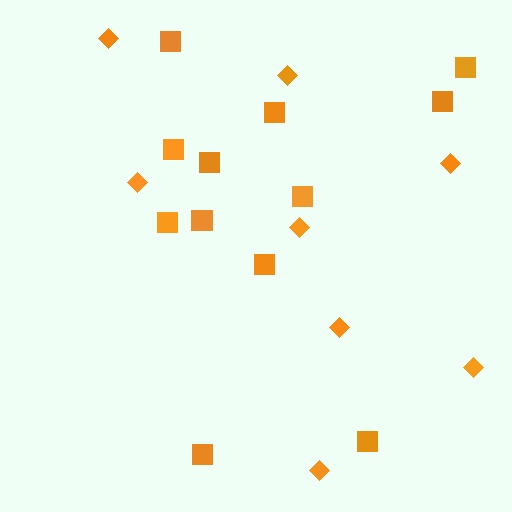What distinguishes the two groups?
There are 2 groups: one group of diamonds (8) and one group of squares (12).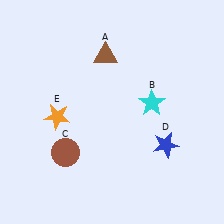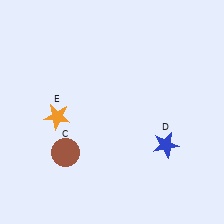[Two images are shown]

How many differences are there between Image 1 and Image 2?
There are 2 differences between the two images.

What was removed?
The cyan star (B), the brown triangle (A) were removed in Image 2.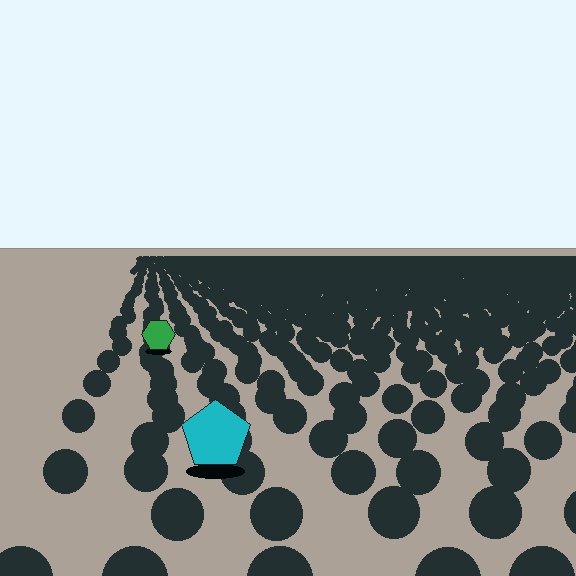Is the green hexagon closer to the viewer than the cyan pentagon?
No. The cyan pentagon is closer — you can tell from the texture gradient: the ground texture is coarser near it.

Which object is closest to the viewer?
The cyan pentagon is closest. The texture marks near it are larger and more spread out.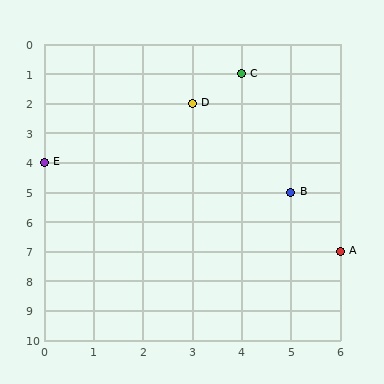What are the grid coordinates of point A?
Point A is at grid coordinates (6, 7).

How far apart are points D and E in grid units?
Points D and E are 3 columns and 2 rows apart (about 3.6 grid units diagonally).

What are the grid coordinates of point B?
Point B is at grid coordinates (5, 5).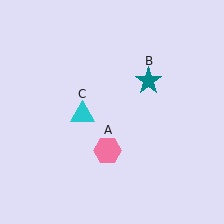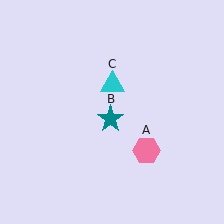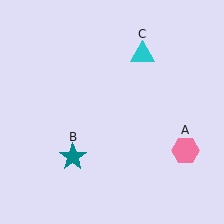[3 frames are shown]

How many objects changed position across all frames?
3 objects changed position: pink hexagon (object A), teal star (object B), cyan triangle (object C).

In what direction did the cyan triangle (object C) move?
The cyan triangle (object C) moved up and to the right.